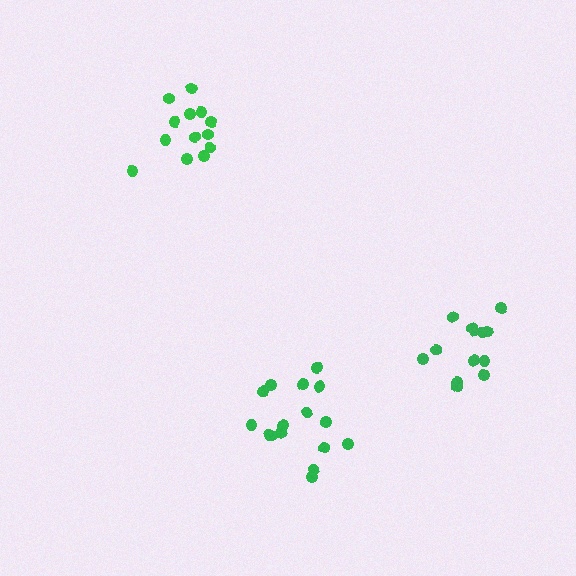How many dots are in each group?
Group 1: 13 dots, Group 2: 13 dots, Group 3: 16 dots (42 total).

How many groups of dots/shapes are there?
There are 3 groups.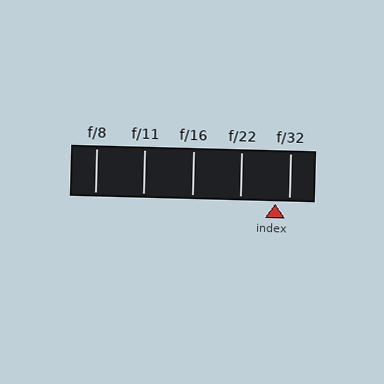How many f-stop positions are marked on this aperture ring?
There are 5 f-stop positions marked.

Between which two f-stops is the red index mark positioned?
The index mark is between f/22 and f/32.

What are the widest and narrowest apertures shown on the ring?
The widest aperture shown is f/8 and the narrowest is f/32.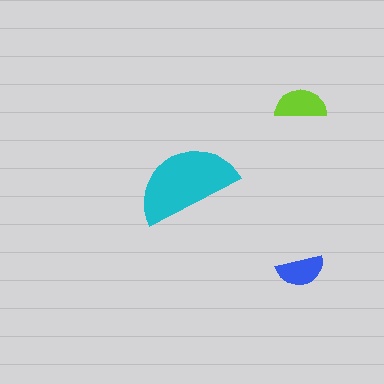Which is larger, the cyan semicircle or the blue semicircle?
The cyan one.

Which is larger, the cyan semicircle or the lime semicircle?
The cyan one.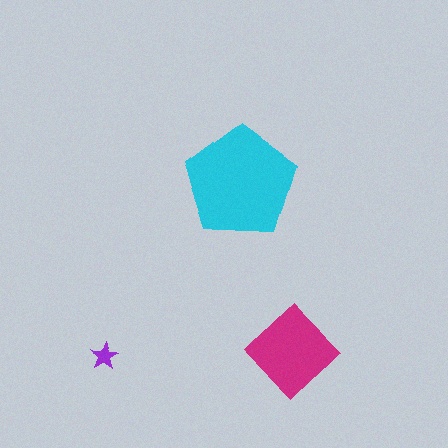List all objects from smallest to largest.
The purple star, the magenta diamond, the cyan pentagon.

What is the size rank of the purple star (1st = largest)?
3rd.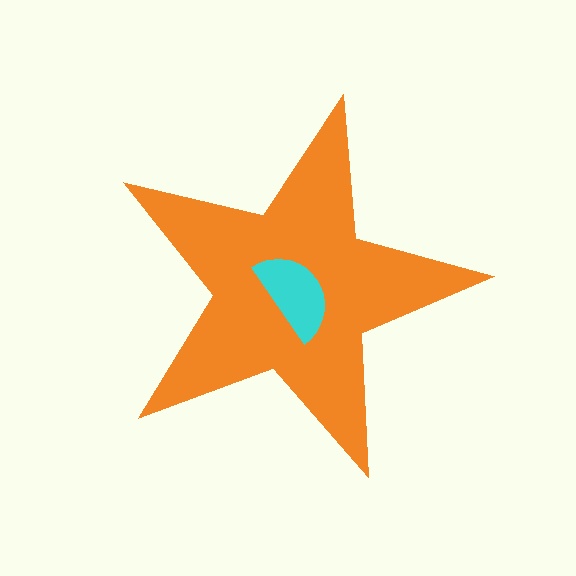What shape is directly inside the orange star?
The cyan semicircle.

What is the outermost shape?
The orange star.